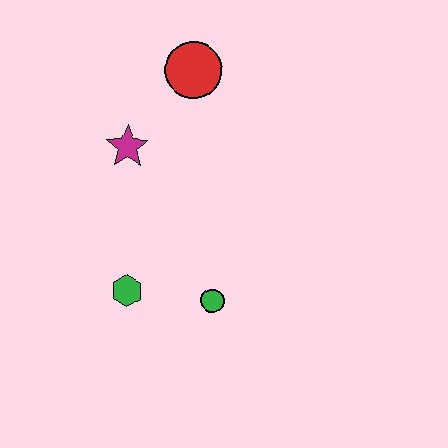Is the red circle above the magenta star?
Yes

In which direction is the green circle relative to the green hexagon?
The green circle is to the right of the green hexagon.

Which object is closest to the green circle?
The green hexagon is closest to the green circle.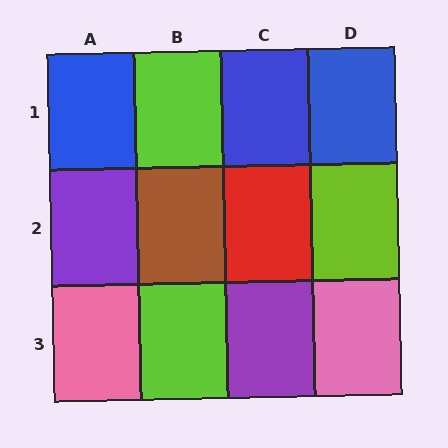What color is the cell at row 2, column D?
Lime.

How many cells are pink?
2 cells are pink.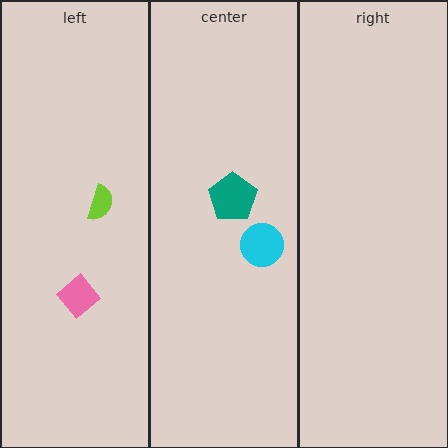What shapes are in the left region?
The pink diamond, the lime semicircle.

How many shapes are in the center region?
2.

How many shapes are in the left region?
2.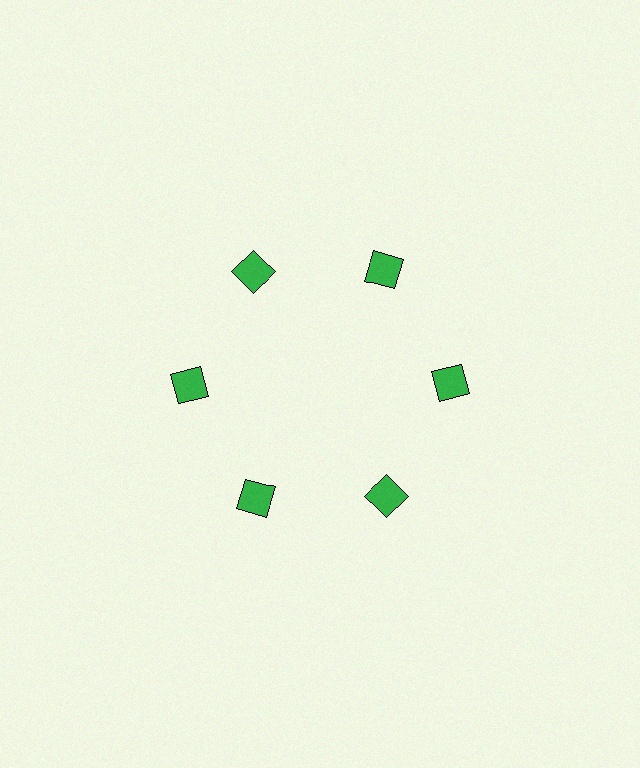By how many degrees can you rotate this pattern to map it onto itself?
The pattern maps onto itself every 60 degrees of rotation.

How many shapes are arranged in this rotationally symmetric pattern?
There are 6 shapes, arranged in 6 groups of 1.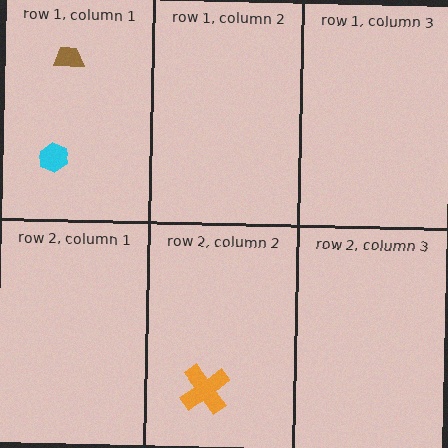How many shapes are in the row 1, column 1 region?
2.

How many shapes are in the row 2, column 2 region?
1.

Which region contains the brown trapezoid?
The row 1, column 1 region.